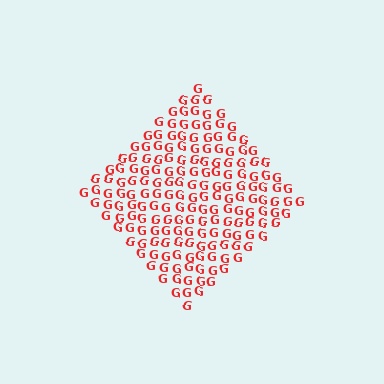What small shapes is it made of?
It is made of small letter G's.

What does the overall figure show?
The overall figure shows a diamond.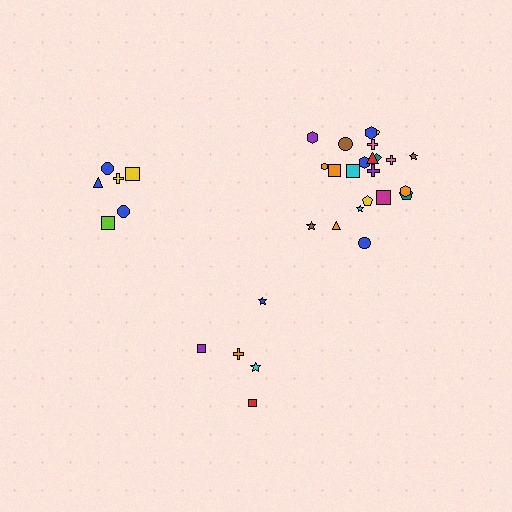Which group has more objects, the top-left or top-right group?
The top-right group.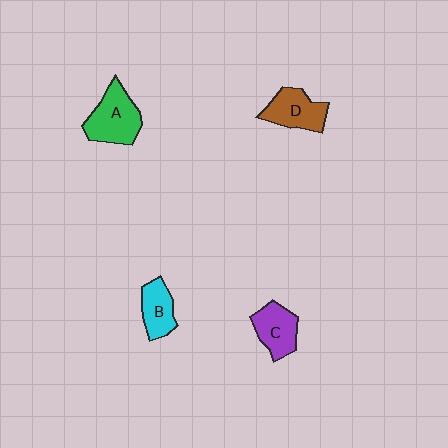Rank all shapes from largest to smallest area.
From largest to smallest: A (green), D (brown), C (purple), B (cyan).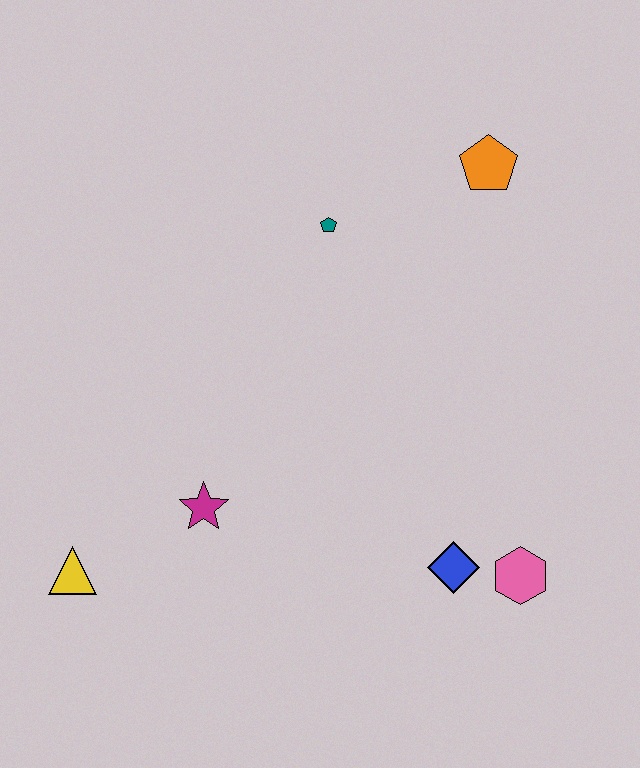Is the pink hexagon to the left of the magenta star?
No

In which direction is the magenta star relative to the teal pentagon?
The magenta star is below the teal pentagon.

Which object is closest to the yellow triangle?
The magenta star is closest to the yellow triangle.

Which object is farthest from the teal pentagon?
The yellow triangle is farthest from the teal pentagon.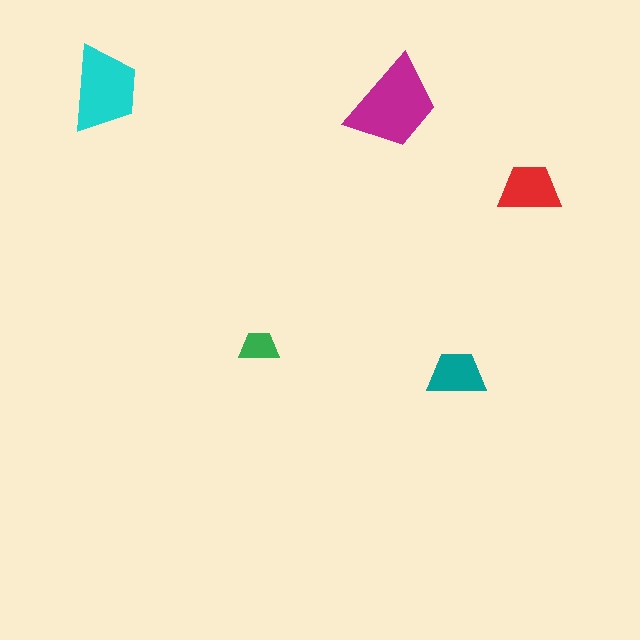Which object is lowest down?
The teal trapezoid is bottommost.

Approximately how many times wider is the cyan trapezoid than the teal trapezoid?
About 1.5 times wider.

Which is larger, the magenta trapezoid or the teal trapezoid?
The magenta one.